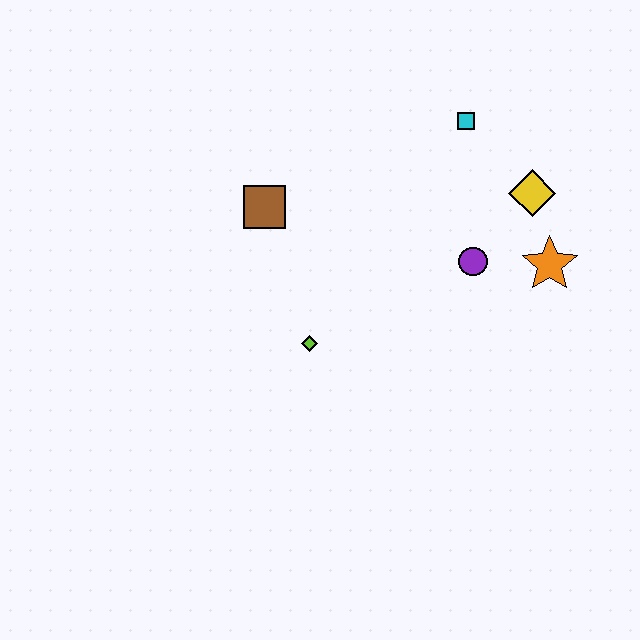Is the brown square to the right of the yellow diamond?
No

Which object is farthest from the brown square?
The orange star is farthest from the brown square.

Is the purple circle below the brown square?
Yes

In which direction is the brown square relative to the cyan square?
The brown square is to the left of the cyan square.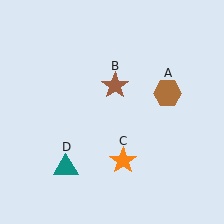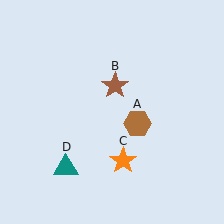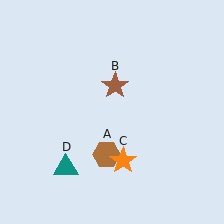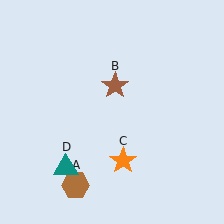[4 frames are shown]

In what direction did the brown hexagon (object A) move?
The brown hexagon (object A) moved down and to the left.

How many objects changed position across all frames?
1 object changed position: brown hexagon (object A).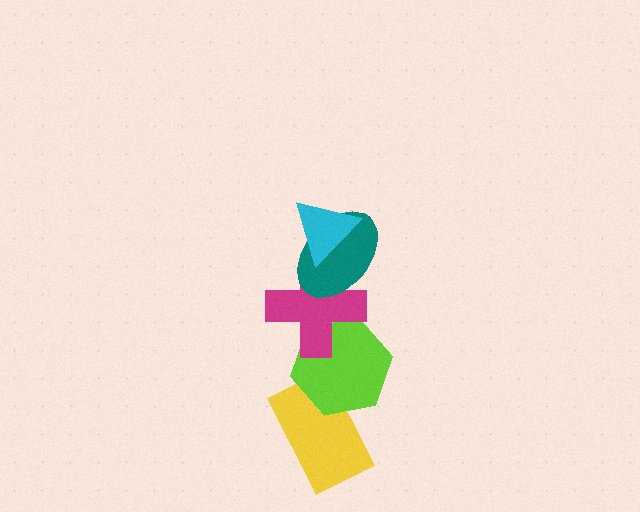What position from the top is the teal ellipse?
The teal ellipse is 2nd from the top.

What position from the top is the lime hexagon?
The lime hexagon is 4th from the top.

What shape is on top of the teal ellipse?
The cyan triangle is on top of the teal ellipse.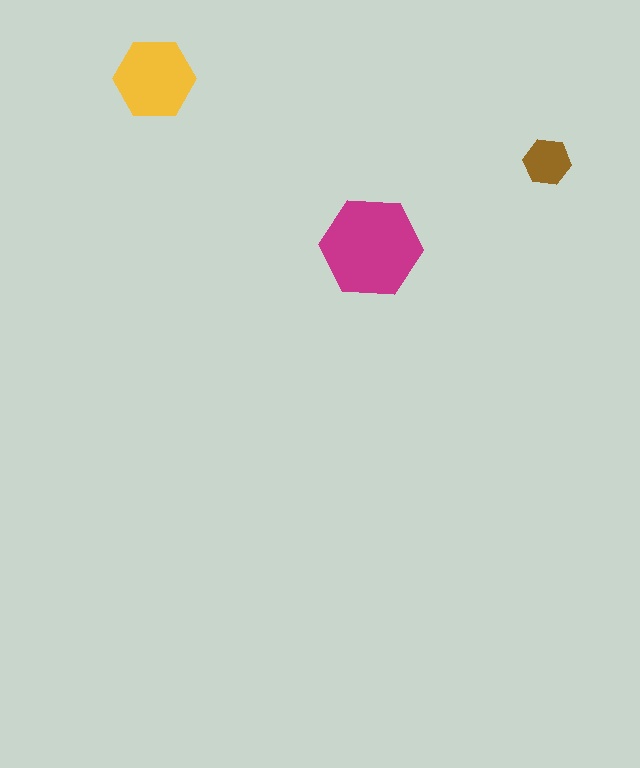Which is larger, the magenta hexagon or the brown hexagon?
The magenta one.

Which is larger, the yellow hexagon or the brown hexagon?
The yellow one.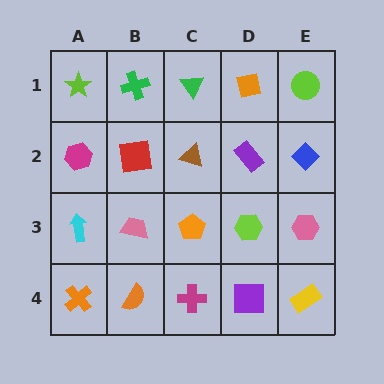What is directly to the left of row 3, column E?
A lime hexagon.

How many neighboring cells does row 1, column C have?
3.